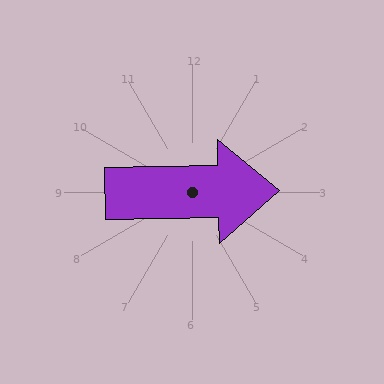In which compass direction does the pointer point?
East.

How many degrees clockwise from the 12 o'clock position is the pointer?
Approximately 89 degrees.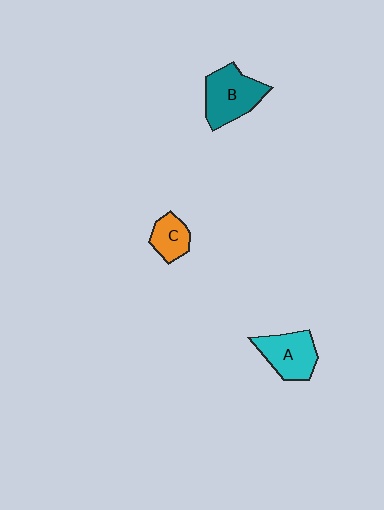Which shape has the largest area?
Shape B (teal).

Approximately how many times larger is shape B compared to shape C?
Approximately 1.9 times.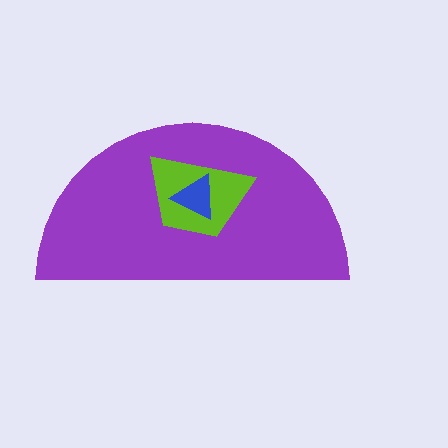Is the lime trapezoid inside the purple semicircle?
Yes.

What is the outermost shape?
The purple semicircle.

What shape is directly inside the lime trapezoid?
The blue triangle.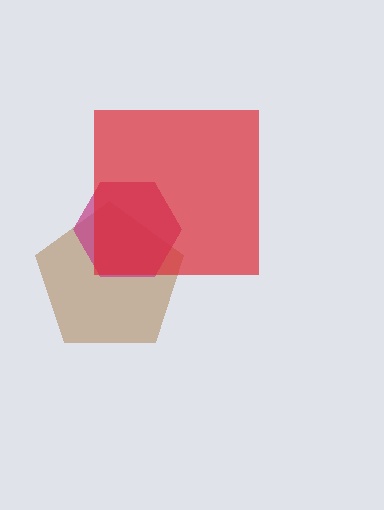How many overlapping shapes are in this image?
There are 3 overlapping shapes in the image.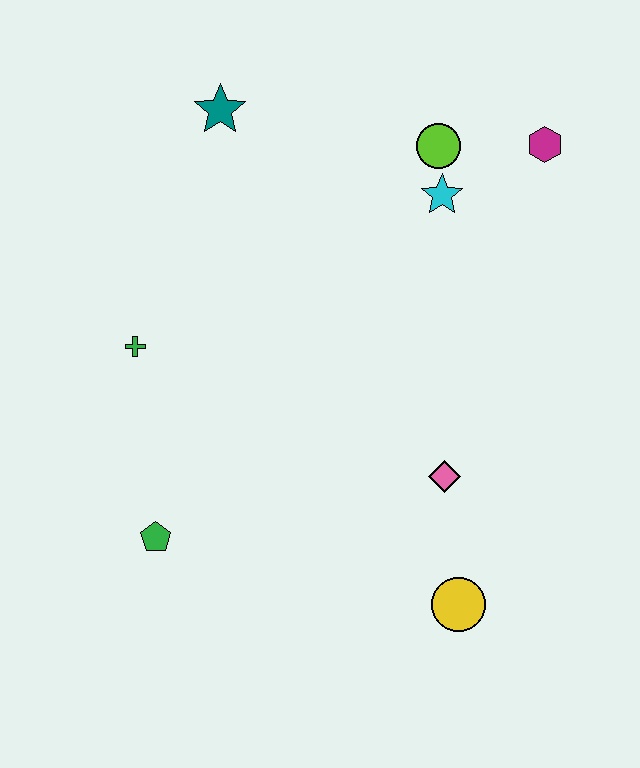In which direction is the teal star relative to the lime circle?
The teal star is to the left of the lime circle.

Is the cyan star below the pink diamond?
No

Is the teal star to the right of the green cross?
Yes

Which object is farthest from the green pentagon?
The magenta hexagon is farthest from the green pentagon.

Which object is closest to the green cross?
The green pentagon is closest to the green cross.